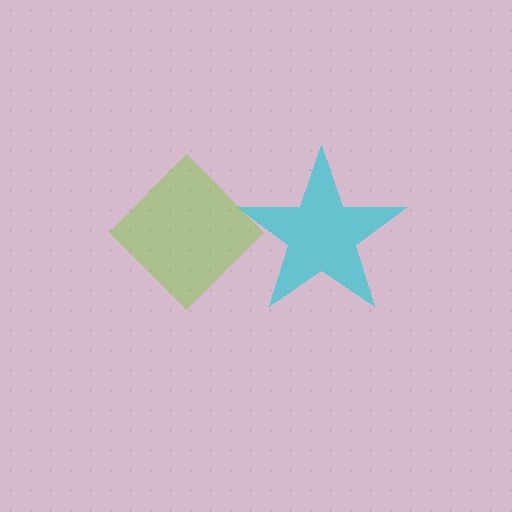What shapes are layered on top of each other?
The layered shapes are: a cyan star, a lime diamond.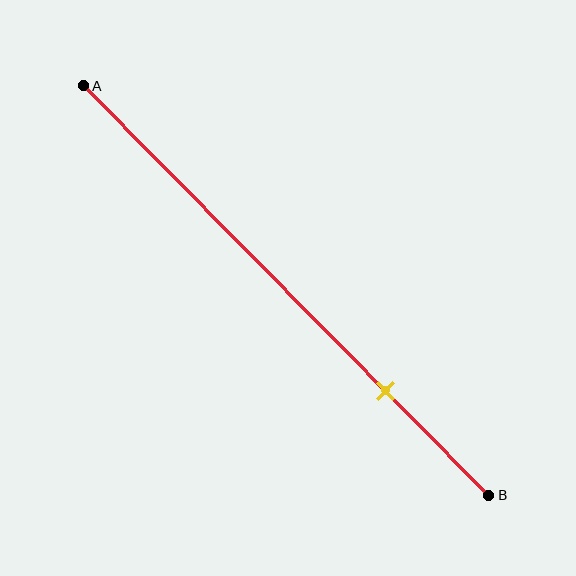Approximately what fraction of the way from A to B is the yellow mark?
The yellow mark is approximately 75% of the way from A to B.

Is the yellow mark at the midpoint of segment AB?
No, the mark is at about 75% from A, not at the 50% midpoint.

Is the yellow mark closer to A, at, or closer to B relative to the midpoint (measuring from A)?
The yellow mark is closer to point B than the midpoint of segment AB.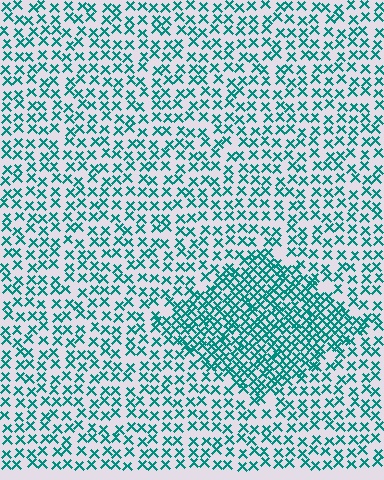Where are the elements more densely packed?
The elements are more densely packed inside the diamond boundary.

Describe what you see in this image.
The image contains small teal elements arranged at two different densities. A diamond-shaped region is visible where the elements are more densely packed than the surrounding area.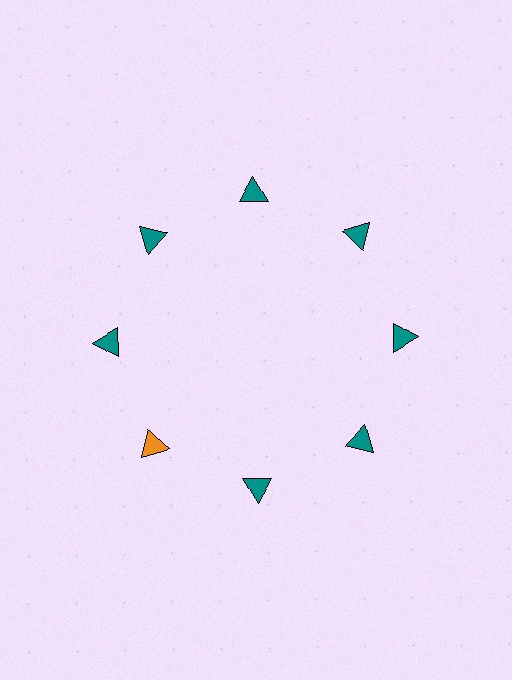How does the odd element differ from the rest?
It has a different color: orange instead of teal.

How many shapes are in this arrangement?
There are 8 shapes arranged in a ring pattern.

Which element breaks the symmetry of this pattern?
The orange triangle at roughly the 8 o'clock position breaks the symmetry. All other shapes are teal triangles.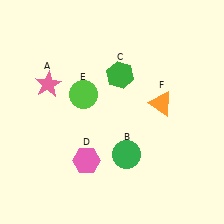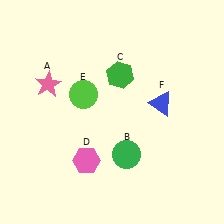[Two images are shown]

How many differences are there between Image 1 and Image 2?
There is 1 difference between the two images.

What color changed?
The triangle (F) changed from orange in Image 1 to blue in Image 2.